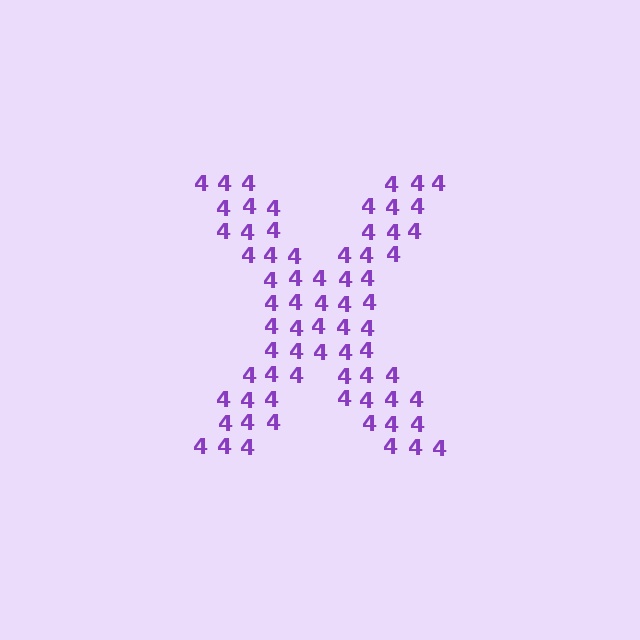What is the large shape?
The large shape is the letter X.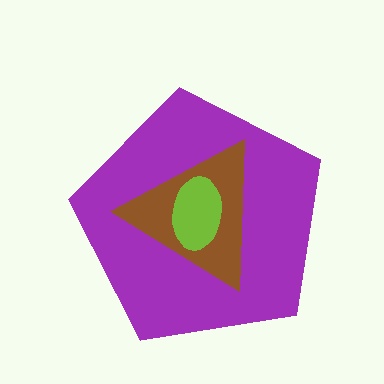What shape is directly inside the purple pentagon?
The brown triangle.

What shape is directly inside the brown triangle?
The lime ellipse.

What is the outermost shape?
The purple pentagon.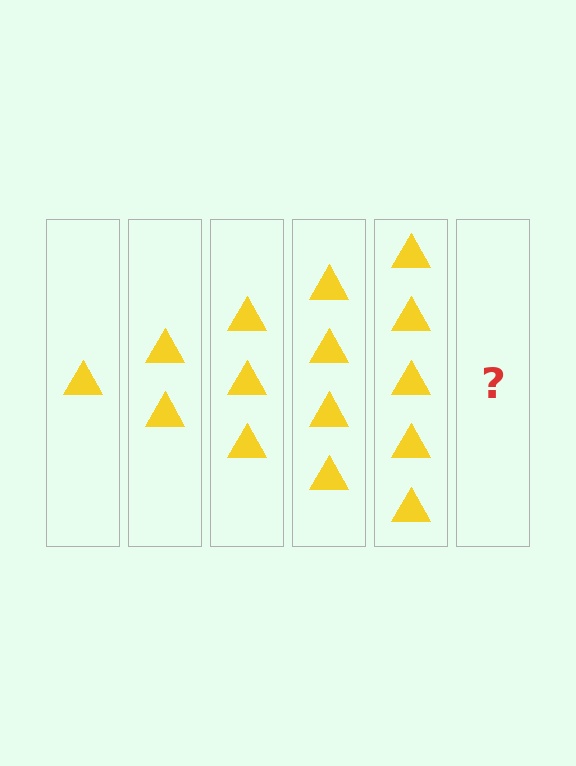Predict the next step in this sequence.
The next step is 6 triangles.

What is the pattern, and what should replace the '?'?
The pattern is that each step adds one more triangle. The '?' should be 6 triangles.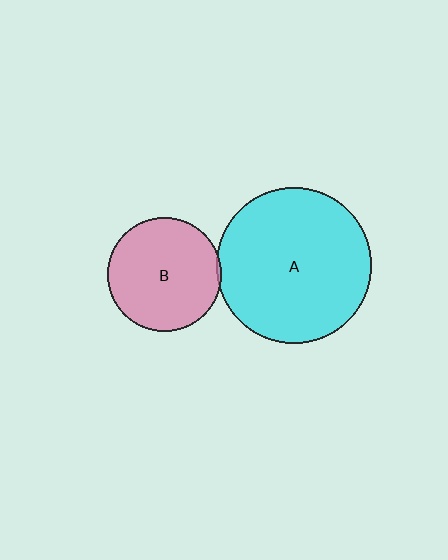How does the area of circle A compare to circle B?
Approximately 1.9 times.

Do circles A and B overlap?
Yes.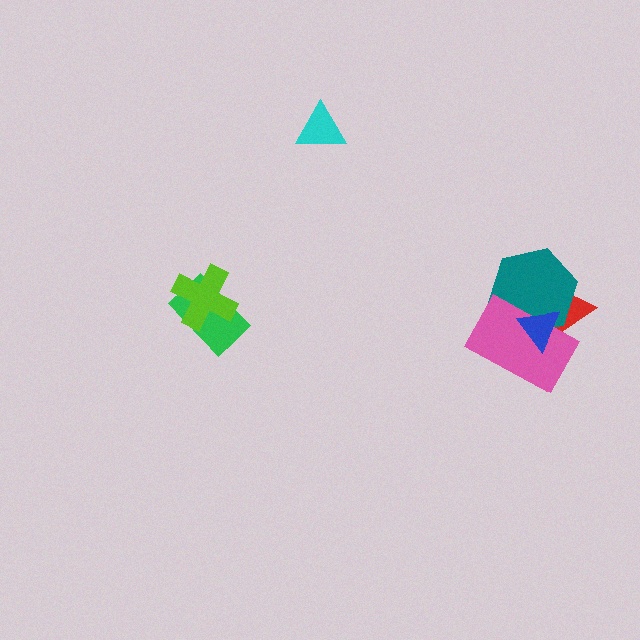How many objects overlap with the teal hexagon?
3 objects overlap with the teal hexagon.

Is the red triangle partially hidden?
Yes, it is partially covered by another shape.